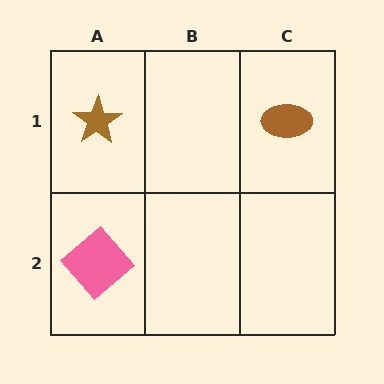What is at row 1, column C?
A brown ellipse.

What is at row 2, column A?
A pink diamond.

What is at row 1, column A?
A brown star.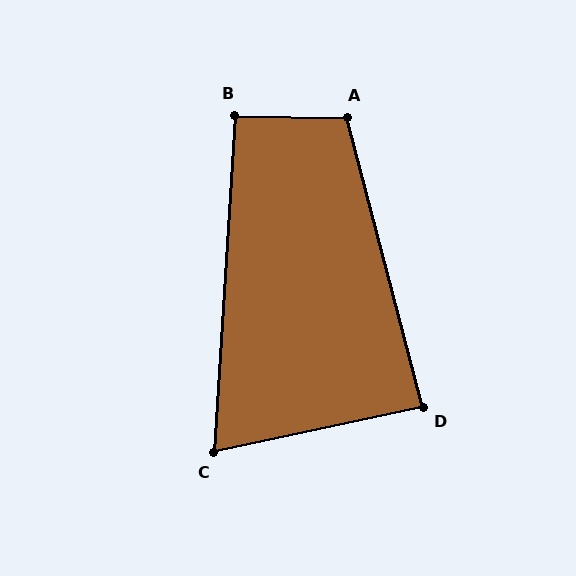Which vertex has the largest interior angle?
A, at approximately 106 degrees.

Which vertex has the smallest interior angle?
C, at approximately 74 degrees.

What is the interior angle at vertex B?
Approximately 93 degrees (approximately right).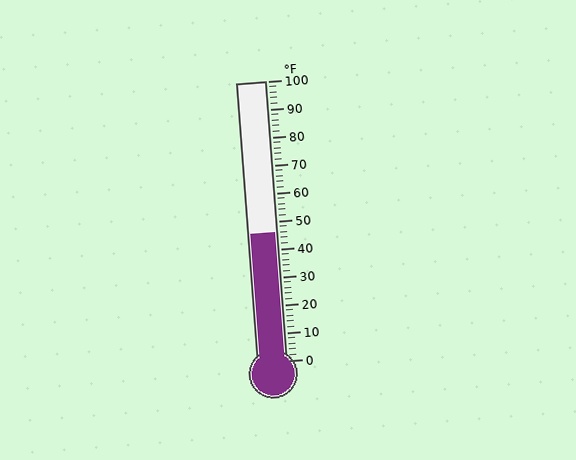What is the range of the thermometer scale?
The thermometer scale ranges from 0°F to 100°F.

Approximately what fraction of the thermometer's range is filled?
The thermometer is filled to approximately 45% of its range.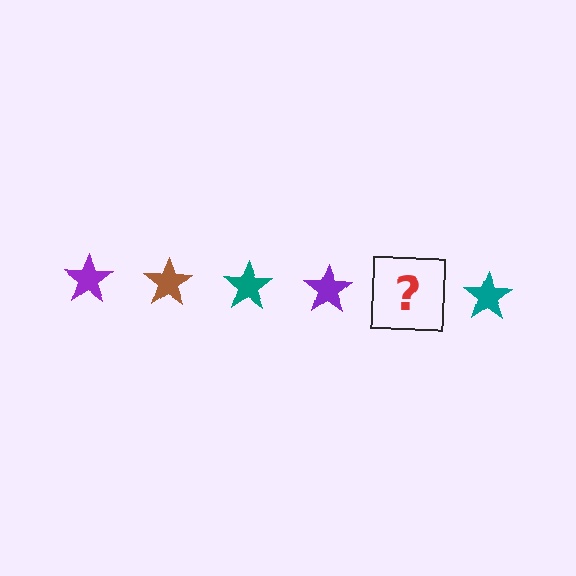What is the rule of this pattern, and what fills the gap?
The rule is that the pattern cycles through purple, brown, teal stars. The gap should be filled with a brown star.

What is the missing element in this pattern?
The missing element is a brown star.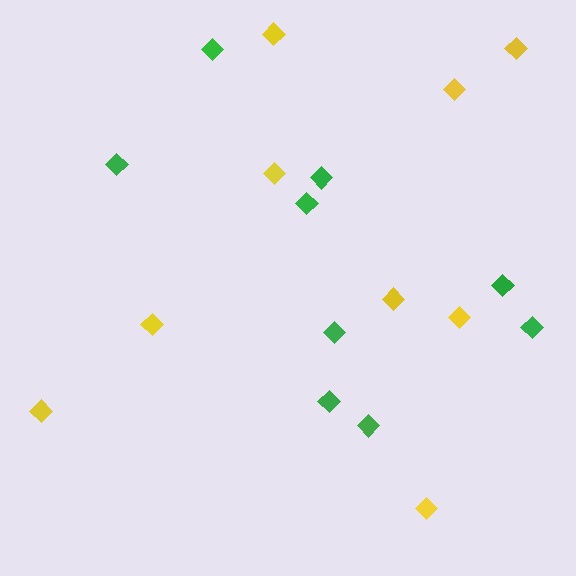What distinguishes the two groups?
There are 2 groups: one group of yellow diamonds (9) and one group of green diamonds (9).